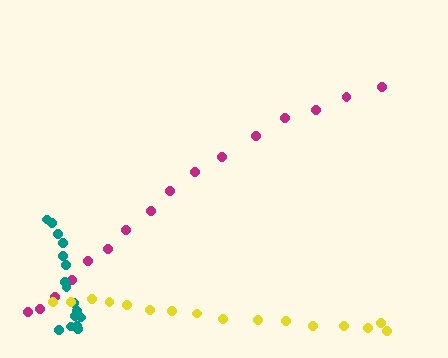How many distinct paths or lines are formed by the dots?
There are 3 distinct paths.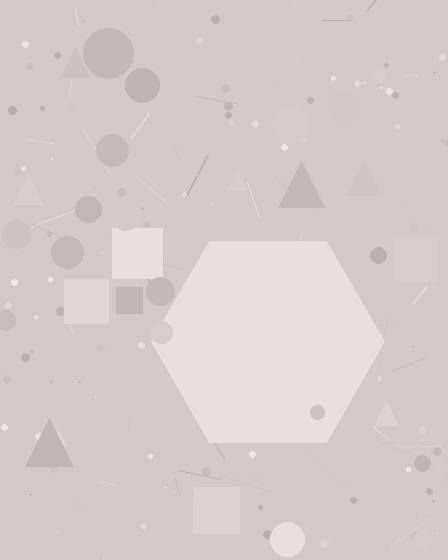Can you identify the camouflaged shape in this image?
The camouflaged shape is a hexagon.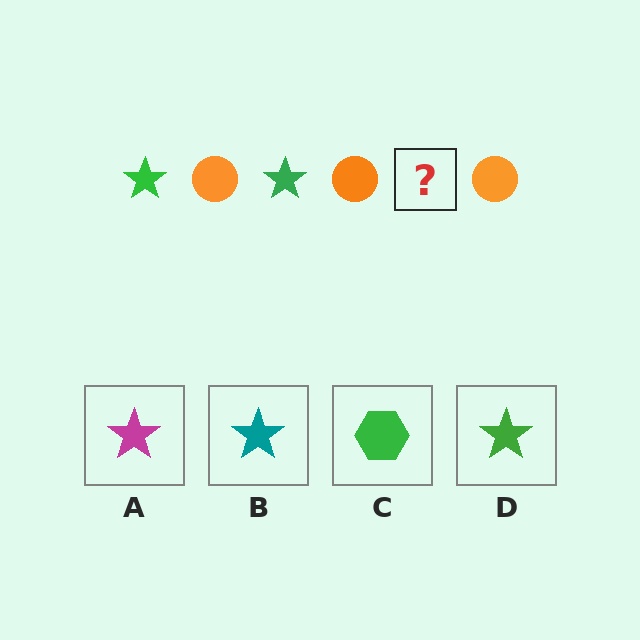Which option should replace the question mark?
Option D.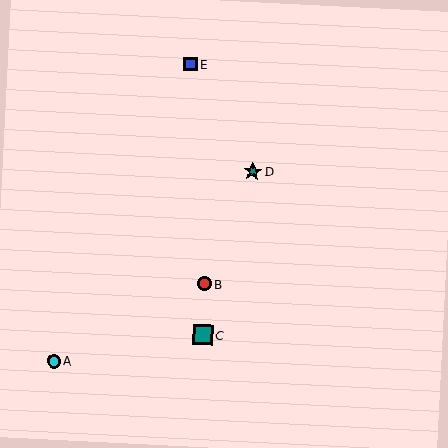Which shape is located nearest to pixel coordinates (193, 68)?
The blue square (labeled E) at (191, 64) is nearest to that location.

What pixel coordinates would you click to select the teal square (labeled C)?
Click at (203, 335) to select the teal square C.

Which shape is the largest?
The teal square (labeled C) is the largest.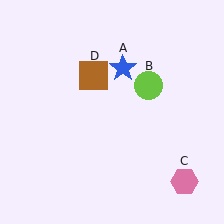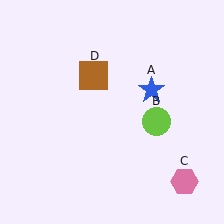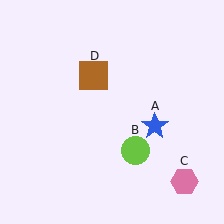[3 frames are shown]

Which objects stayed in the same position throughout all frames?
Pink hexagon (object C) and brown square (object D) remained stationary.